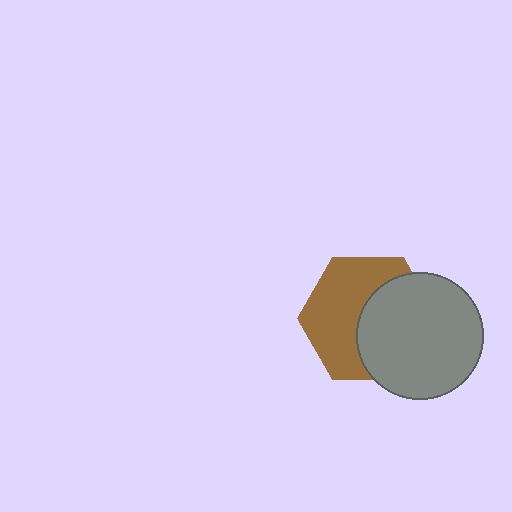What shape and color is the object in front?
The object in front is a gray circle.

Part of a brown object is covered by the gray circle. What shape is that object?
It is a hexagon.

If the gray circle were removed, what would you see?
You would see the complete brown hexagon.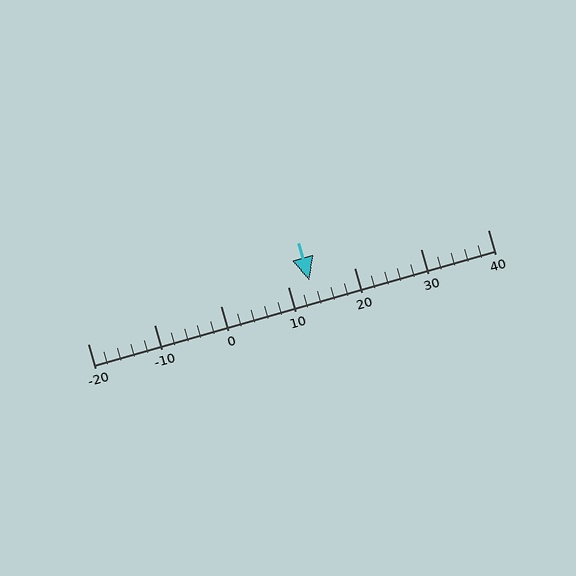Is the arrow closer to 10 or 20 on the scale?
The arrow is closer to 10.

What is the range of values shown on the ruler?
The ruler shows values from -20 to 40.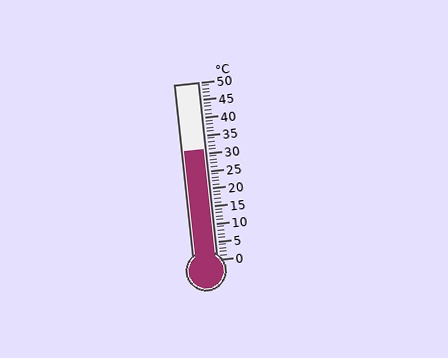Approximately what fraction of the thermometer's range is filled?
The thermometer is filled to approximately 60% of its range.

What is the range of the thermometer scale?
The thermometer scale ranges from 0°C to 50°C.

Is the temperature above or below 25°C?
The temperature is above 25°C.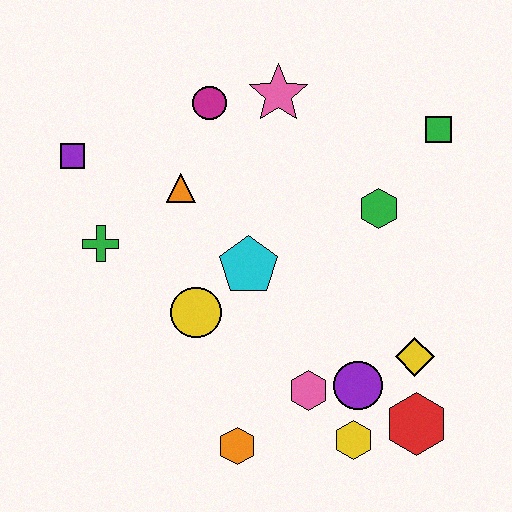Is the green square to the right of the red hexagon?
Yes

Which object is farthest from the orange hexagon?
The green square is farthest from the orange hexagon.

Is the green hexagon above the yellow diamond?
Yes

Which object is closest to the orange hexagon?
The pink hexagon is closest to the orange hexagon.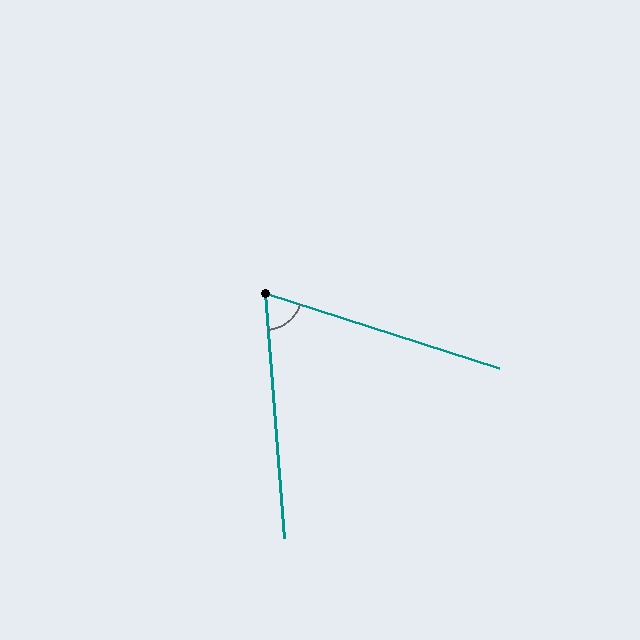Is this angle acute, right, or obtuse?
It is acute.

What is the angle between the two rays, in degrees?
Approximately 68 degrees.